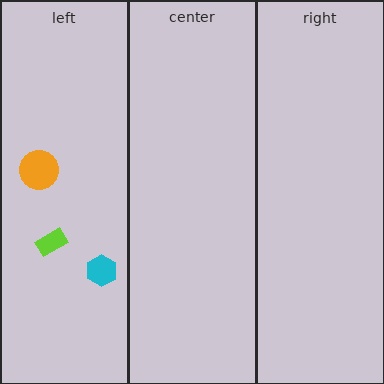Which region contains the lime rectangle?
The left region.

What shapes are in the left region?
The cyan hexagon, the orange circle, the lime rectangle.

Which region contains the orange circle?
The left region.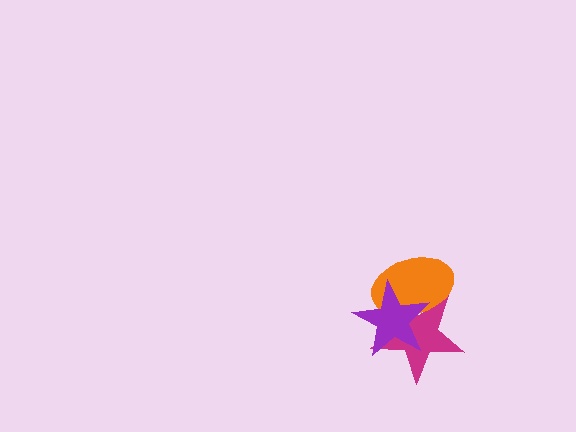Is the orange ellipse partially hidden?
Yes, it is partially covered by another shape.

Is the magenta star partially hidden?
Yes, it is partially covered by another shape.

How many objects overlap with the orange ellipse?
2 objects overlap with the orange ellipse.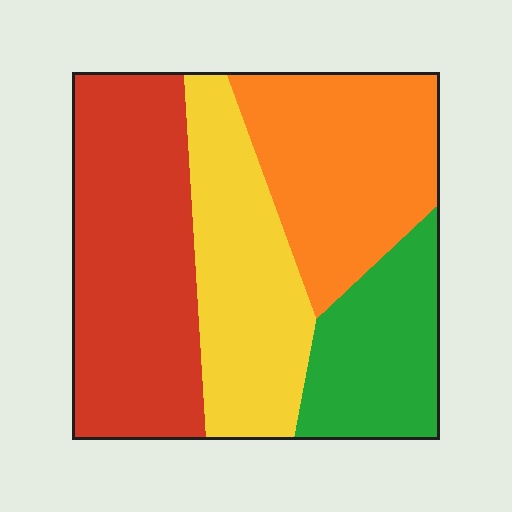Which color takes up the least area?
Green, at roughly 15%.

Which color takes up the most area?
Red, at roughly 35%.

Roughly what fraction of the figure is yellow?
Yellow covers 24% of the figure.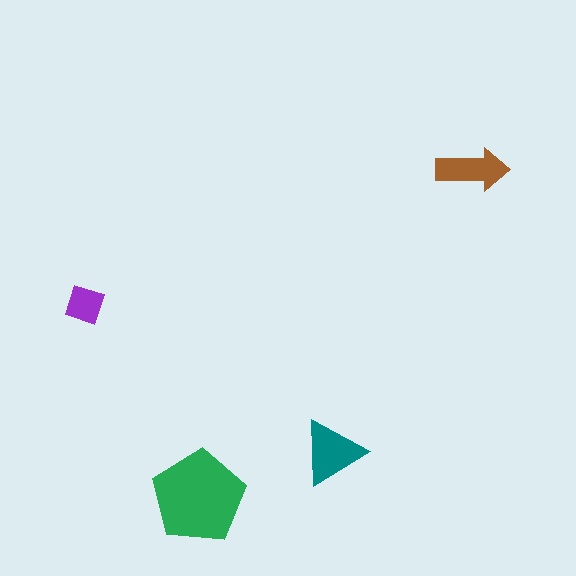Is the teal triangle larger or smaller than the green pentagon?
Smaller.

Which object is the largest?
The green pentagon.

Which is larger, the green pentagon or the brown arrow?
The green pentagon.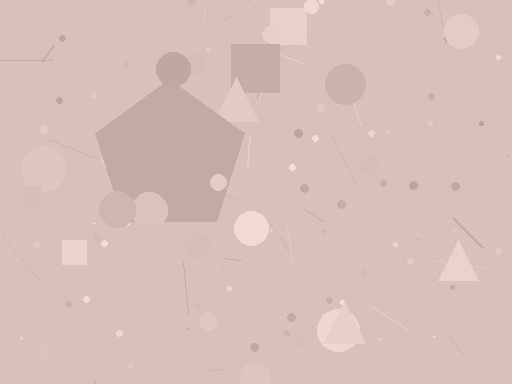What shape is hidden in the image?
A pentagon is hidden in the image.